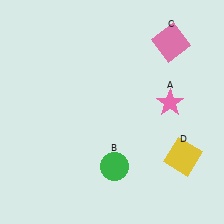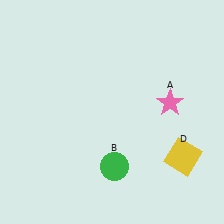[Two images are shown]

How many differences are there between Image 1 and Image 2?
There is 1 difference between the two images.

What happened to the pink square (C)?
The pink square (C) was removed in Image 2. It was in the top-right area of Image 1.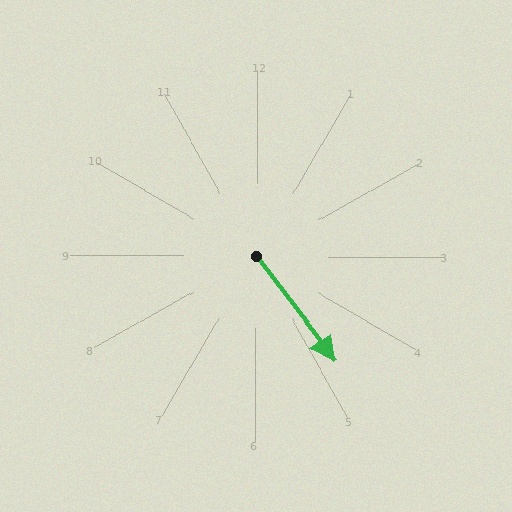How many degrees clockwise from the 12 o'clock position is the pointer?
Approximately 143 degrees.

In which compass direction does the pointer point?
Southeast.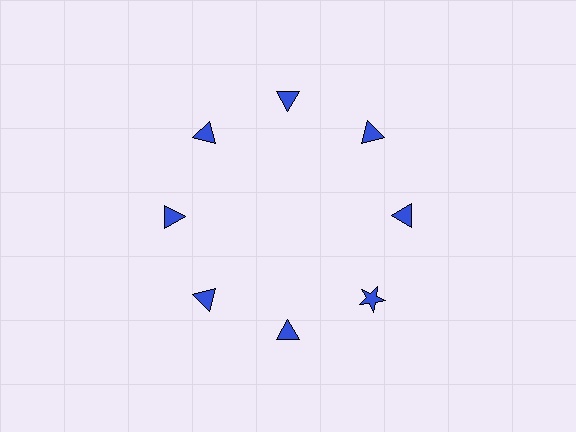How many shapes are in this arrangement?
There are 8 shapes arranged in a ring pattern.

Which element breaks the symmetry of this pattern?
The blue star at roughly the 4 o'clock position breaks the symmetry. All other shapes are blue triangles.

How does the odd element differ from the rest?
It has a different shape: star instead of triangle.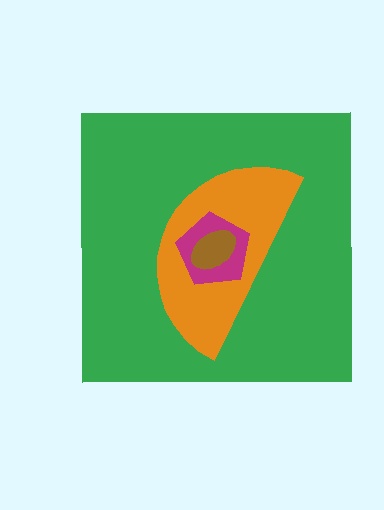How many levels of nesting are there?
4.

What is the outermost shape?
The green square.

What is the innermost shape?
The brown ellipse.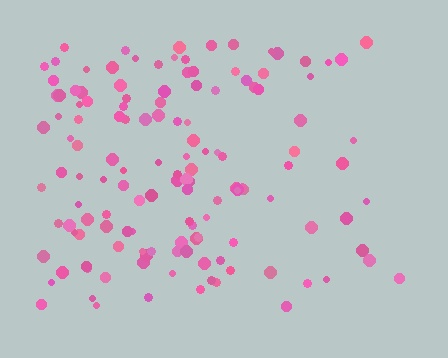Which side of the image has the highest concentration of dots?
The left.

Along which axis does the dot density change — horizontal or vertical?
Horizontal.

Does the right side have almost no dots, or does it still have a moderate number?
Still a moderate number, just noticeably fewer than the left.